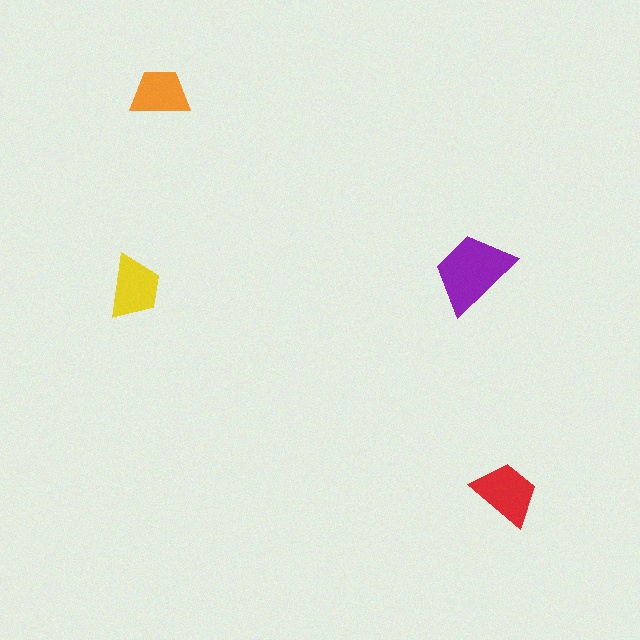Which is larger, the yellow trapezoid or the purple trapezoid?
The purple one.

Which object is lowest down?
The red trapezoid is bottommost.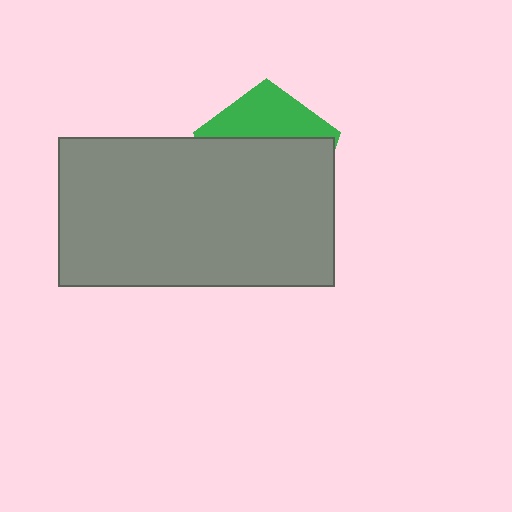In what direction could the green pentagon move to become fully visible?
The green pentagon could move up. That would shift it out from behind the gray rectangle entirely.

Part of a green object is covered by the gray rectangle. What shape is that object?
It is a pentagon.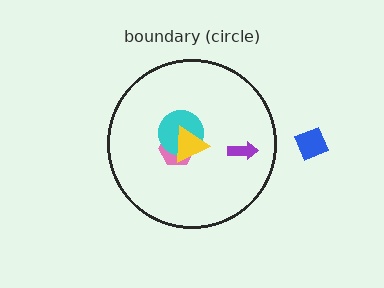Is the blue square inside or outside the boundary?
Outside.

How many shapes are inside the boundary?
4 inside, 1 outside.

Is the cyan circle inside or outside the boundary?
Inside.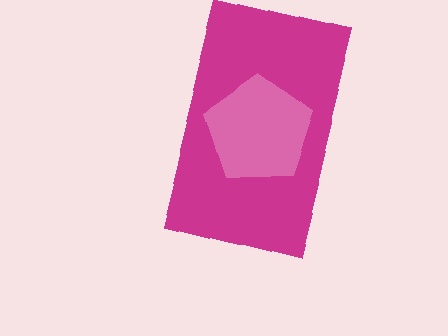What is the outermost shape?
The magenta rectangle.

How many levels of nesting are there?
2.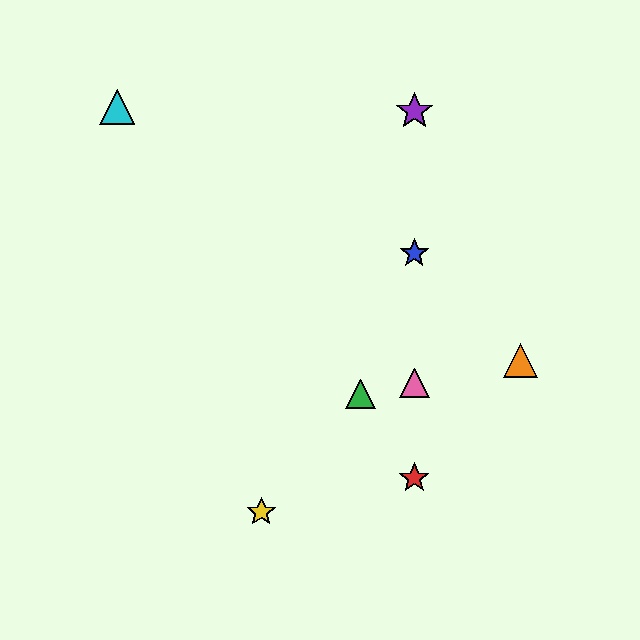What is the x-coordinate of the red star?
The red star is at x≈414.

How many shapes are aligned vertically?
4 shapes (the red star, the blue star, the purple star, the pink triangle) are aligned vertically.